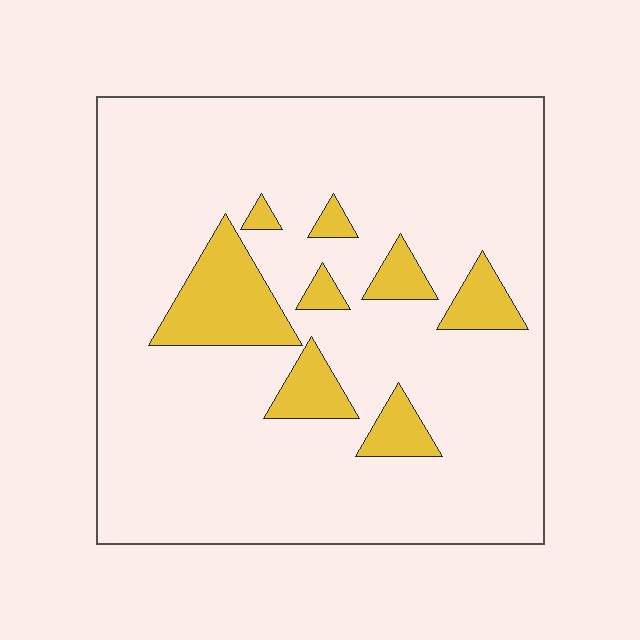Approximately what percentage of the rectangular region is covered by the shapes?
Approximately 15%.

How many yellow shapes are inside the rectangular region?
8.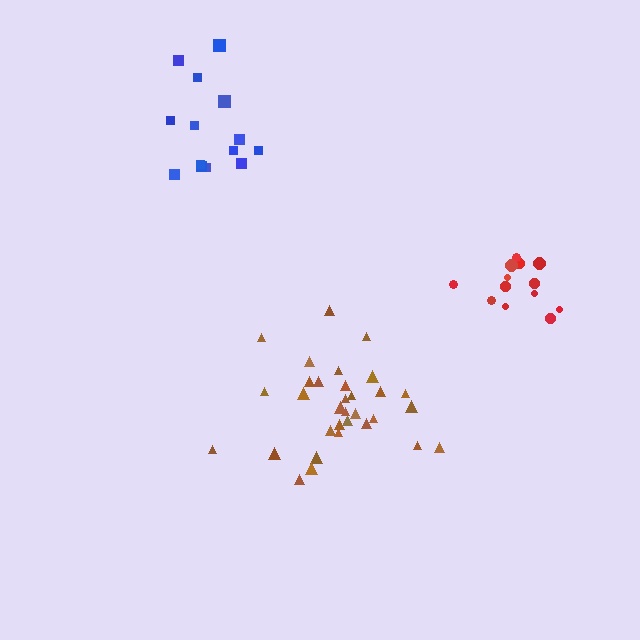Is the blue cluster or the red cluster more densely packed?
Red.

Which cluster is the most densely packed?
Red.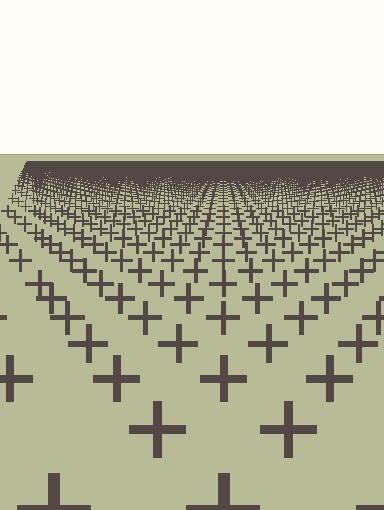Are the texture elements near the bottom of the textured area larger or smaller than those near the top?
Larger. Near the bottom, elements are closer to the viewer and appear at a bigger on-screen size.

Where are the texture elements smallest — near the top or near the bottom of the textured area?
Near the top.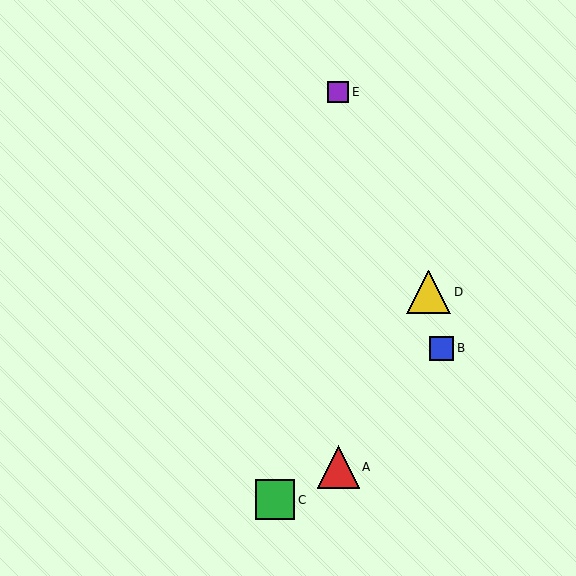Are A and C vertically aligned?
No, A is at x≈338 and C is at x≈275.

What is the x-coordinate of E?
Object E is at x≈338.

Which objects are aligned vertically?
Objects A, E are aligned vertically.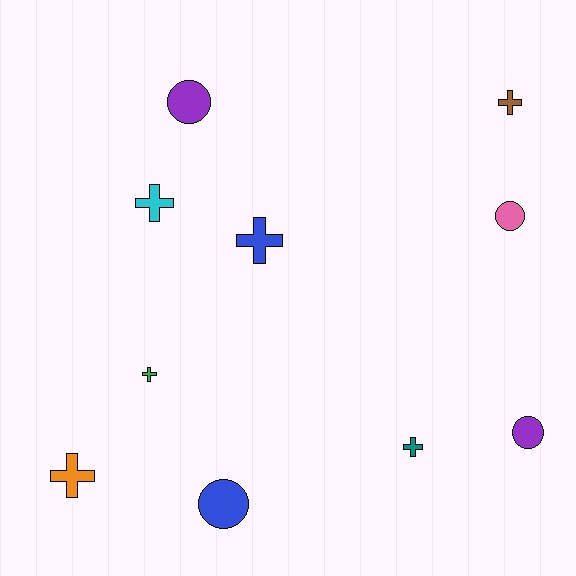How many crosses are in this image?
There are 6 crosses.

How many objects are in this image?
There are 10 objects.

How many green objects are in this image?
There is 1 green object.